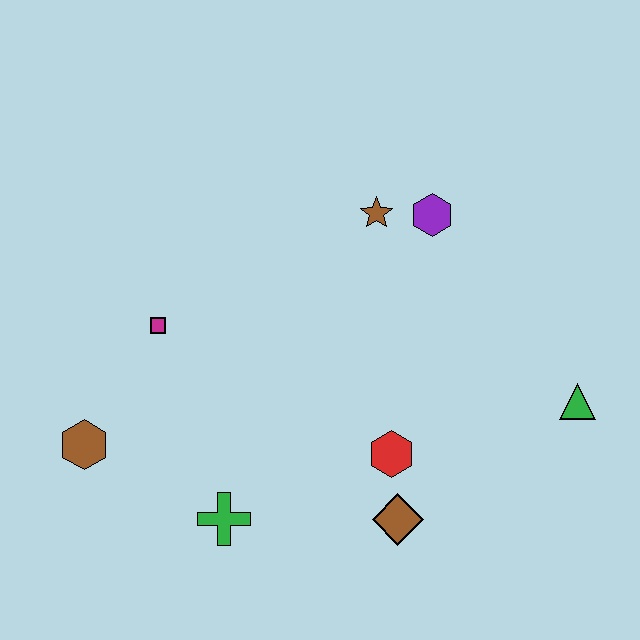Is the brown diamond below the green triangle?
Yes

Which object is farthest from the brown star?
The brown hexagon is farthest from the brown star.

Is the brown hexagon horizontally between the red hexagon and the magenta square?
No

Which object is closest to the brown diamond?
The red hexagon is closest to the brown diamond.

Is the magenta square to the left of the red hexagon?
Yes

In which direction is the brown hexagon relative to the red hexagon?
The brown hexagon is to the left of the red hexagon.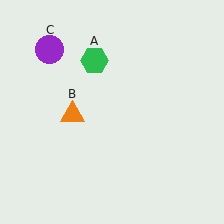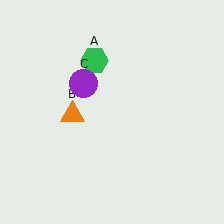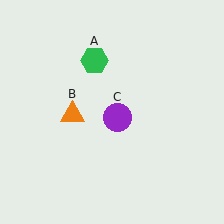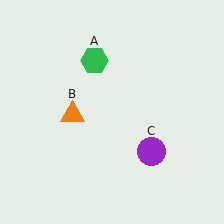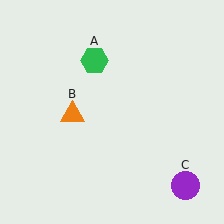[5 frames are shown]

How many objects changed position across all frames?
1 object changed position: purple circle (object C).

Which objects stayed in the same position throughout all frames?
Green hexagon (object A) and orange triangle (object B) remained stationary.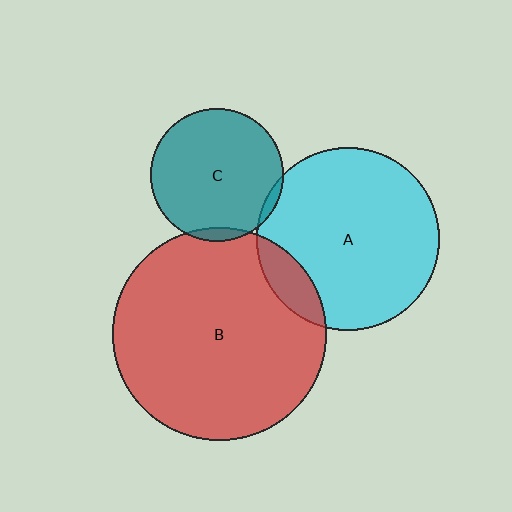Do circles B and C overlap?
Yes.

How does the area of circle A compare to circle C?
Approximately 1.9 times.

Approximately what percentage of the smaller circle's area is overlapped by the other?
Approximately 5%.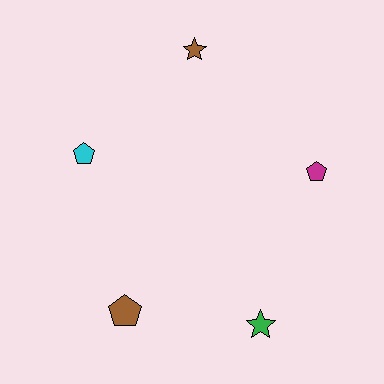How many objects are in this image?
There are 5 objects.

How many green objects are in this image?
There is 1 green object.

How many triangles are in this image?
There are no triangles.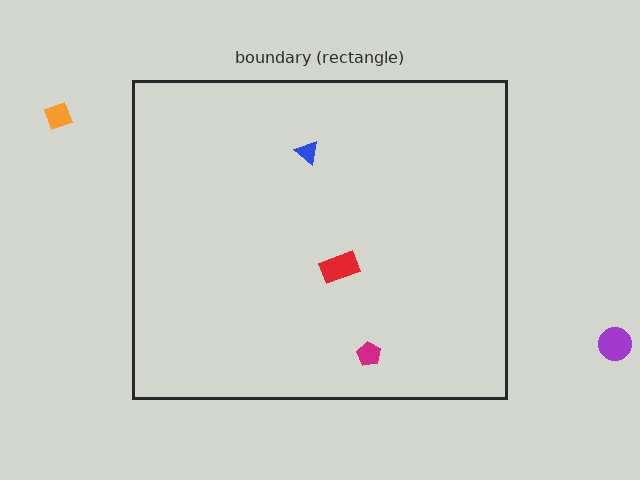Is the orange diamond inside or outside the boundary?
Outside.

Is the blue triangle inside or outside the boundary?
Inside.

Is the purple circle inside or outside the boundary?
Outside.